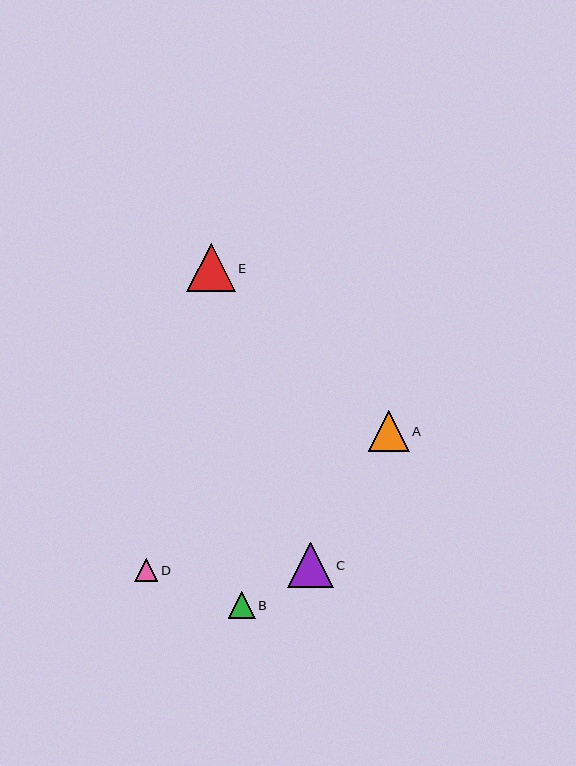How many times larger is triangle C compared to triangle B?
Triangle C is approximately 1.7 times the size of triangle B.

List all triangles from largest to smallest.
From largest to smallest: E, C, A, B, D.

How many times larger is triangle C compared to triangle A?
Triangle C is approximately 1.1 times the size of triangle A.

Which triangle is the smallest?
Triangle D is the smallest with a size of approximately 23 pixels.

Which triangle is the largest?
Triangle E is the largest with a size of approximately 48 pixels.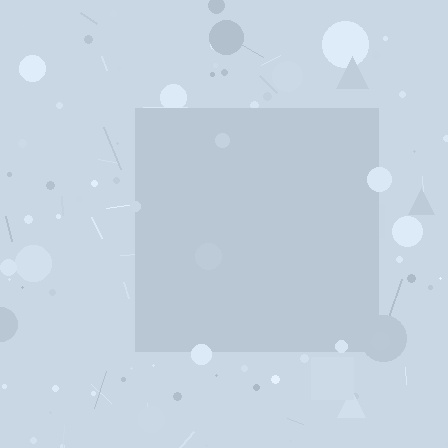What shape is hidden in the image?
A square is hidden in the image.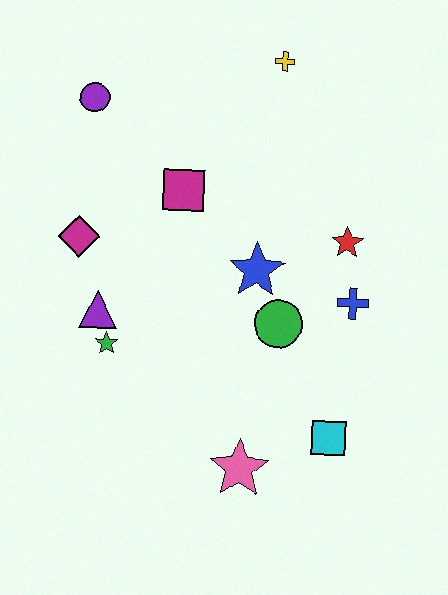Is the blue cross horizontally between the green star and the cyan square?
No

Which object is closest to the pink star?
The cyan square is closest to the pink star.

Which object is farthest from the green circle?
The purple circle is farthest from the green circle.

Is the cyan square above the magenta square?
No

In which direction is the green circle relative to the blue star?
The green circle is below the blue star.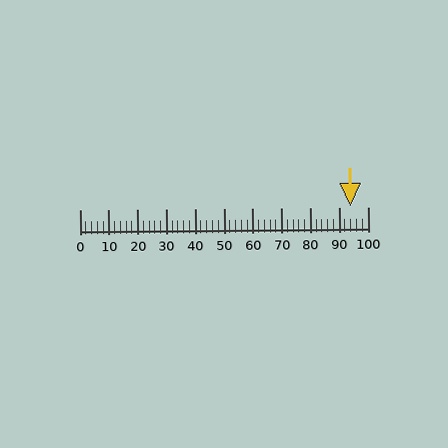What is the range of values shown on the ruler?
The ruler shows values from 0 to 100.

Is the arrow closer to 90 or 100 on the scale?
The arrow is closer to 90.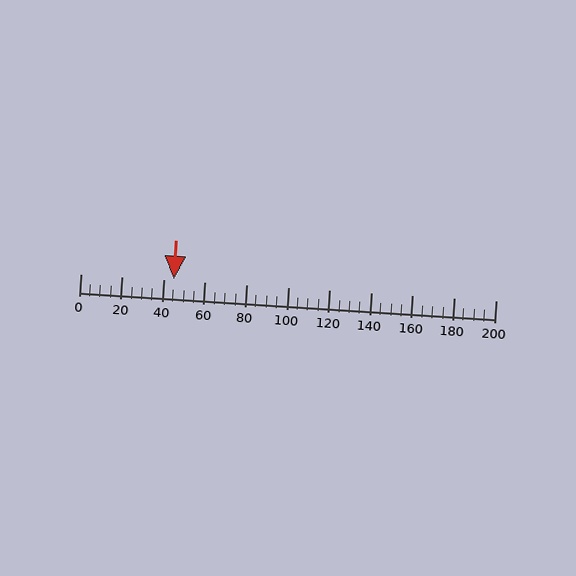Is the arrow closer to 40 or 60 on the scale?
The arrow is closer to 40.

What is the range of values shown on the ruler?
The ruler shows values from 0 to 200.